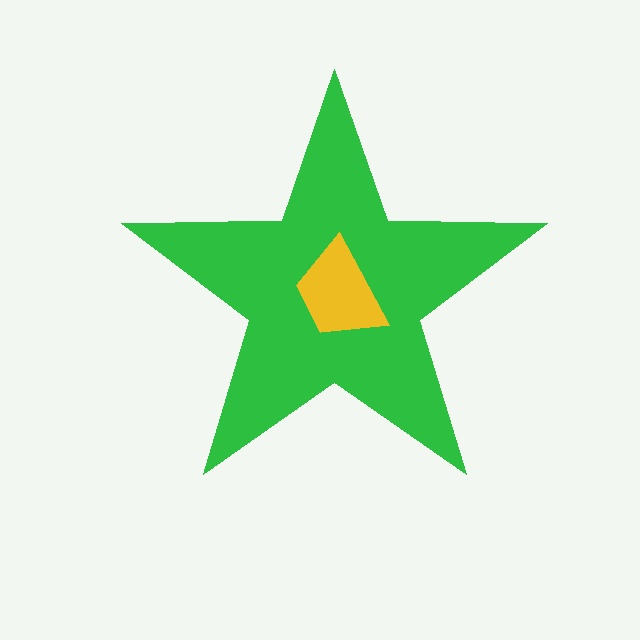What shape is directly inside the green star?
The yellow trapezoid.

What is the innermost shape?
The yellow trapezoid.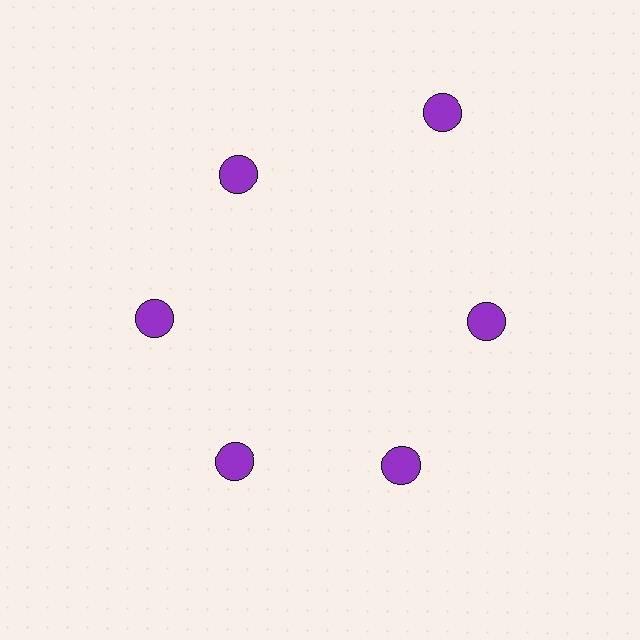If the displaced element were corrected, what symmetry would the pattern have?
It would have 6-fold rotational symmetry — the pattern would map onto itself every 60 degrees.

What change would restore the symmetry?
The symmetry would be restored by moving it inward, back onto the ring so that all 6 circles sit at equal angles and equal distance from the center.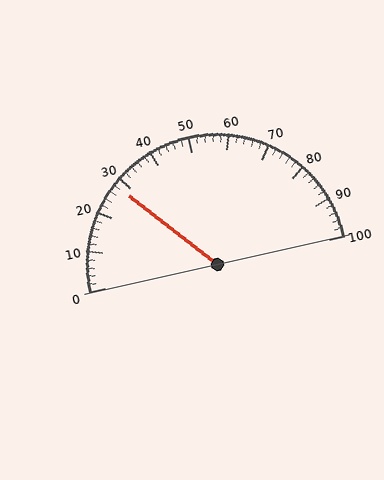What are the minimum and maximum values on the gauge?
The gauge ranges from 0 to 100.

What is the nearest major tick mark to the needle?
The nearest major tick mark is 30.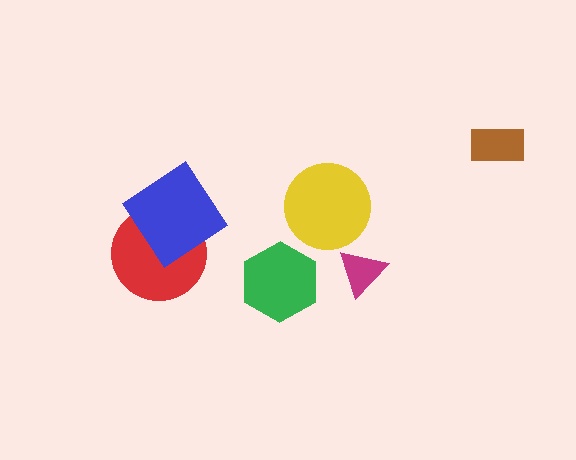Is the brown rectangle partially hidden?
No, no other shape covers it.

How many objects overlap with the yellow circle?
0 objects overlap with the yellow circle.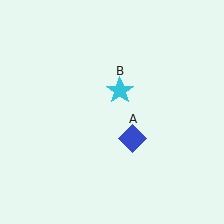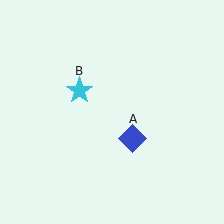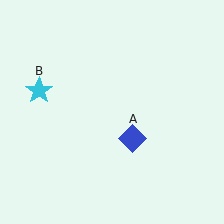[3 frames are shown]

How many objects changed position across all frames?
1 object changed position: cyan star (object B).